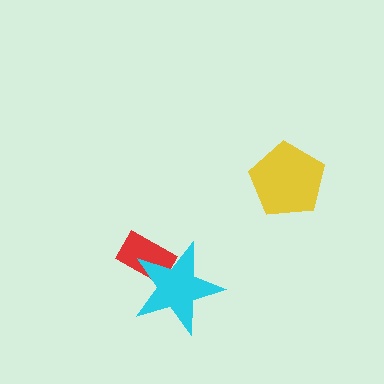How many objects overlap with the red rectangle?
1 object overlaps with the red rectangle.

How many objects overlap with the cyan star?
1 object overlaps with the cyan star.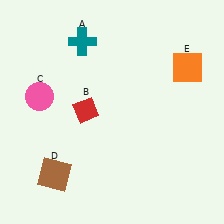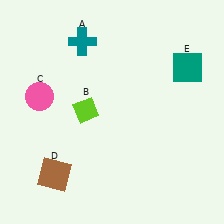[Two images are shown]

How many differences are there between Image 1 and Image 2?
There are 2 differences between the two images.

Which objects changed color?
B changed from red to lime. E changed from orange to teal.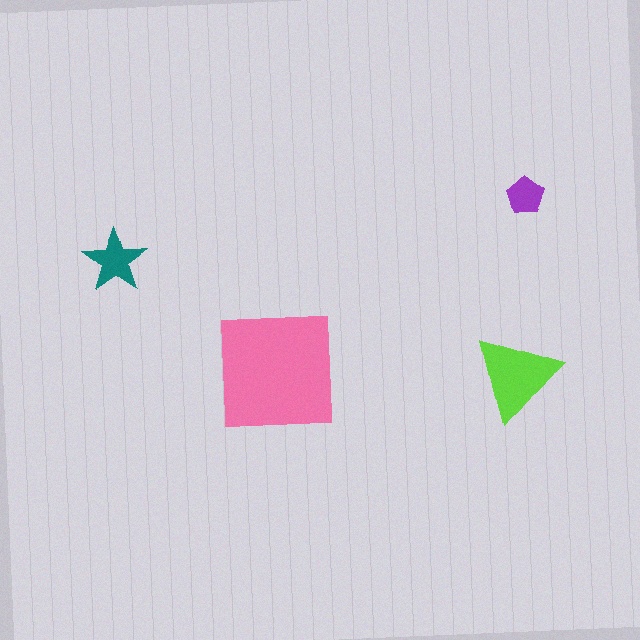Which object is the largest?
The pink square.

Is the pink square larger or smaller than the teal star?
Larger.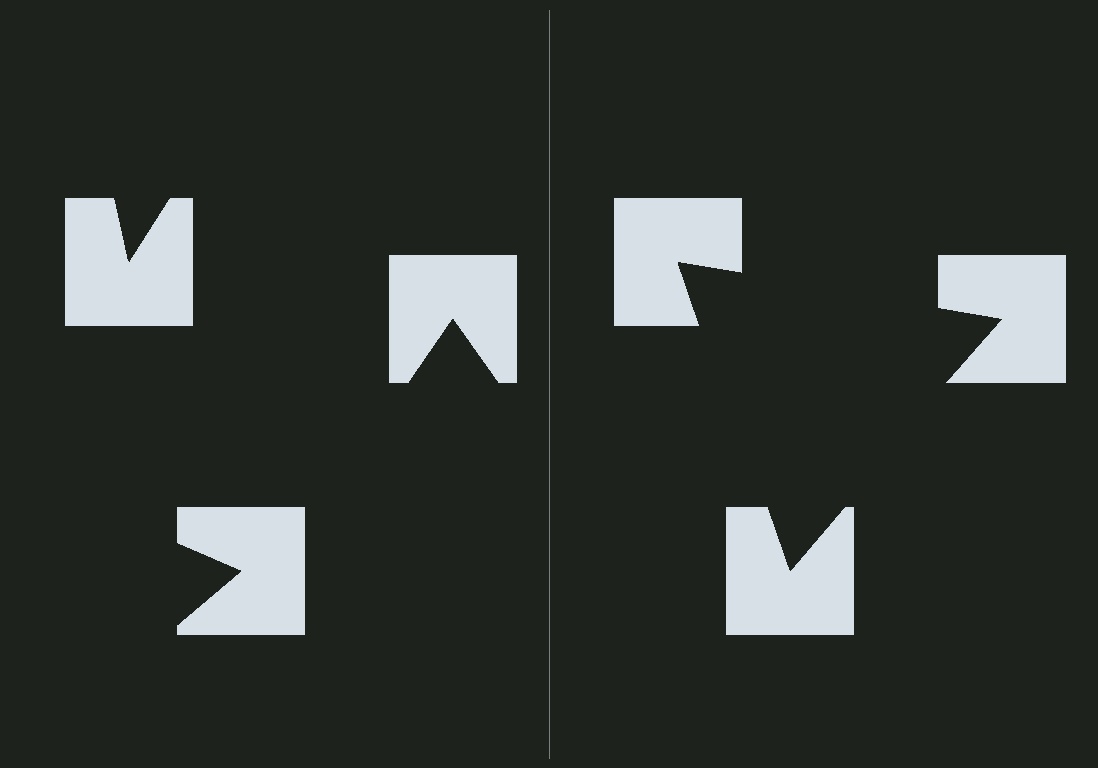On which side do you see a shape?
An illusory triangle appears on the right side. On the left side the wedge cuts are rotated, so no coherent shape forms.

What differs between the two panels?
The notched squares are positioned identically on both sides; only the wedge orientations differ. On the right they align to a triangle; on the left they are misaligned.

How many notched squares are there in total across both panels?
6 — 3 on each side.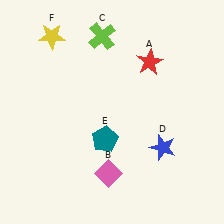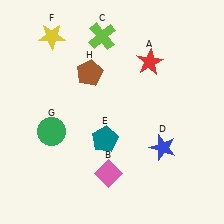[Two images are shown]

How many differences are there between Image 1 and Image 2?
There are 2 differences between the two images.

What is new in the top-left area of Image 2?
A brown pentagon (H) was added in the top-left area of Image 2.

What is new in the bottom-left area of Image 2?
A green circle (G) was added in the bottom-left area of Image 2.